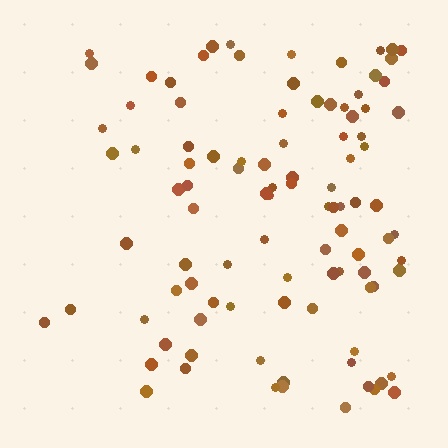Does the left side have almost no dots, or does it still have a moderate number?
Still a moderate number, just noticeably fewer than the right.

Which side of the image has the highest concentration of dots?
The right.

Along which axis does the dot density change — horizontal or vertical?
Horizontal.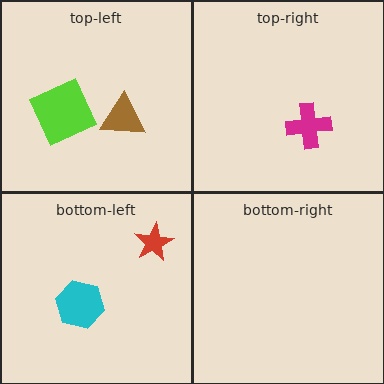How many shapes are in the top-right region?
1.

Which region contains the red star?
The bottom-left region.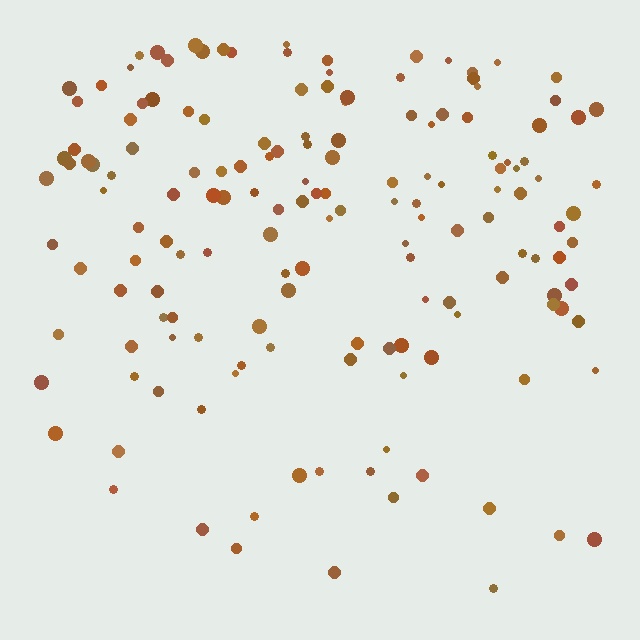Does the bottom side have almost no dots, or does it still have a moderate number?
Still a moderate number, just noticeably fewer than the top.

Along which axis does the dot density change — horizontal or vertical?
Vertical.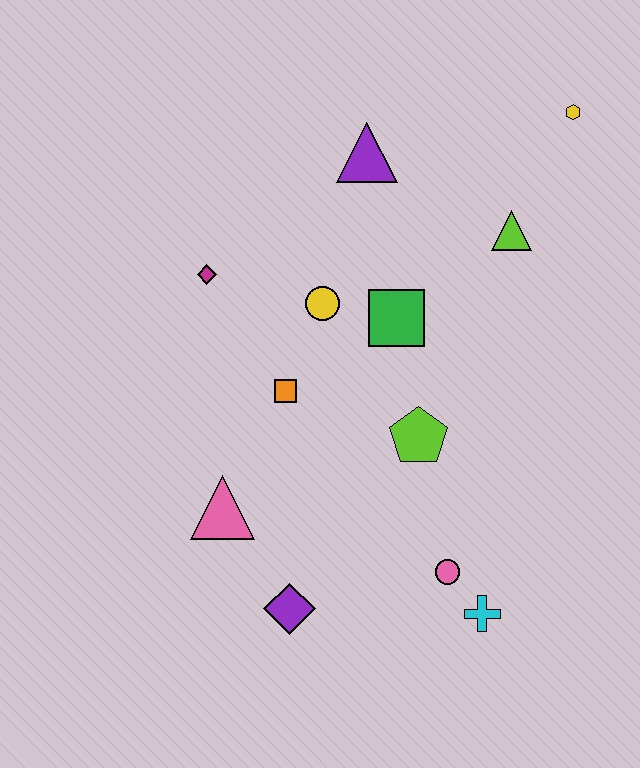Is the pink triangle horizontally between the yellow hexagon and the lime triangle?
No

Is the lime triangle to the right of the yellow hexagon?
No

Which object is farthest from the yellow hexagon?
The purple diamond is farthest from the yellow hexagon.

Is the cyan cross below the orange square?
Yes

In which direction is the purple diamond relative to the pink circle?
The purple diamond is to the left of the pink circle.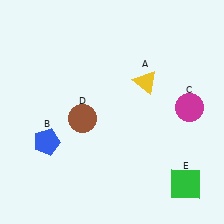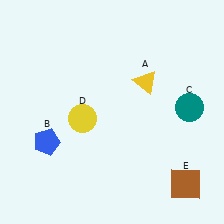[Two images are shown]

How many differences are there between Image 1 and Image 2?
There are 3 differences between the two images.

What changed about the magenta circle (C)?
In Image 1, C is magenta. In Image 2, it changed to teal.